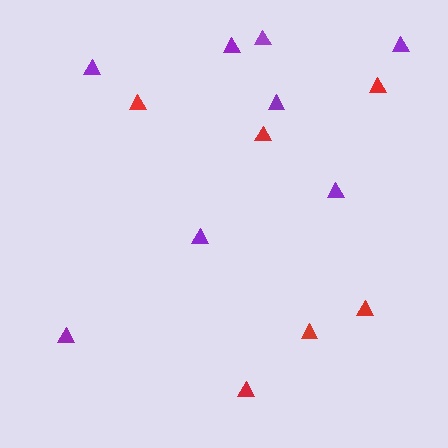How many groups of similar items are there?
There are 2 groups: one group of red triangles (6) and one group of purple triangles (8).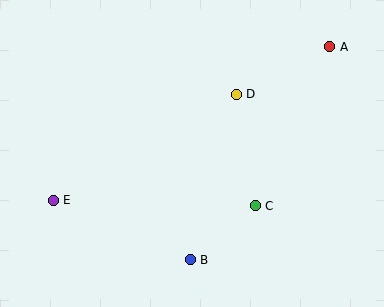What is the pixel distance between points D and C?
The distance between D and C is 113 pixels.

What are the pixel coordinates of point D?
Point D is at (236, 94).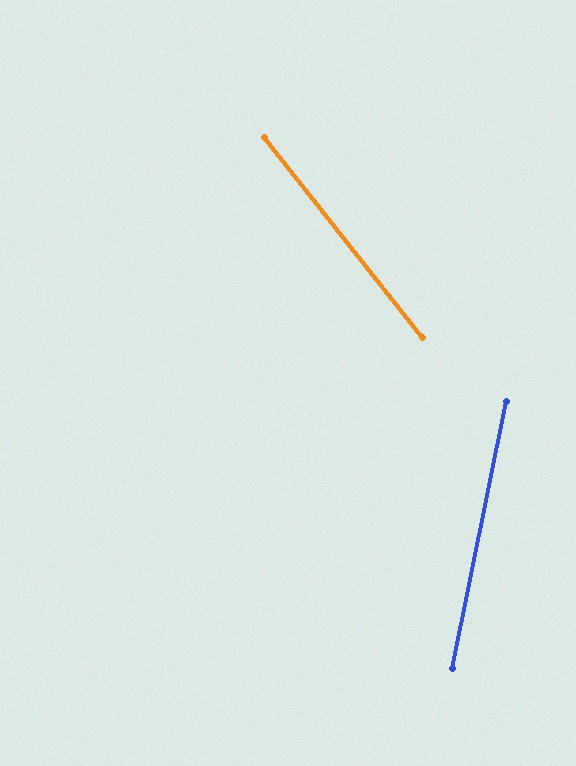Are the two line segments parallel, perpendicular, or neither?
Neither parallel nor perpendicular — they differ by about 50°.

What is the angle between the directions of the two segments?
Approximately 50 degrees.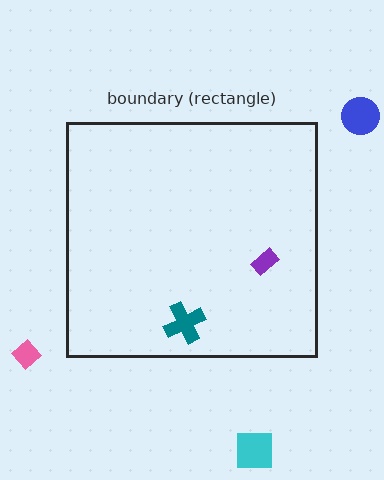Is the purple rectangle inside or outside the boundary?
Inside.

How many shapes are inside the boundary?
2 inside, 3 outside.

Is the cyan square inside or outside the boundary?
Outside.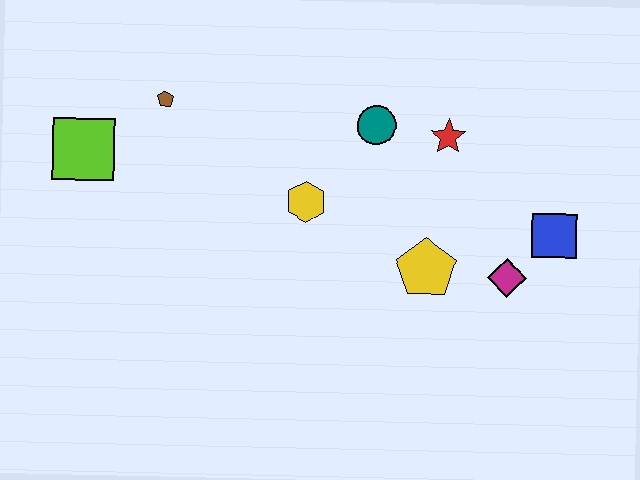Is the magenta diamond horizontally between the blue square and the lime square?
Yes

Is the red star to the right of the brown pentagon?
Yes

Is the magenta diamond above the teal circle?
No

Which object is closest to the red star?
The teal circle is closest to the red star.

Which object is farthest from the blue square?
The lime square is farthest from the blue square.